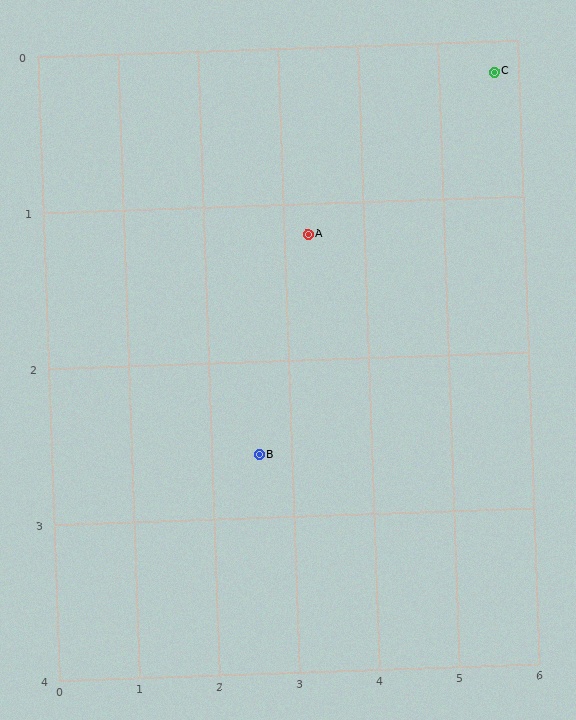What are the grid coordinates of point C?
Point C is at approximately (5.7, 0.2).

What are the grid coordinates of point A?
Point A is at approximately (3.3, 1.2).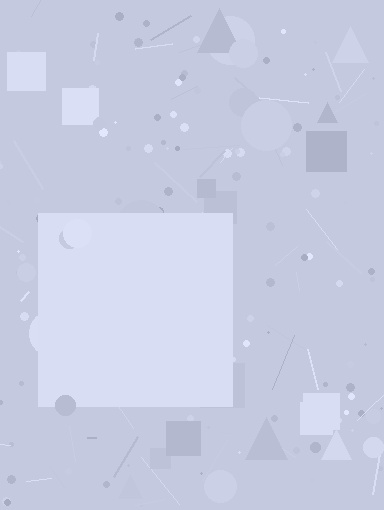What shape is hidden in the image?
A square is hidden in the image.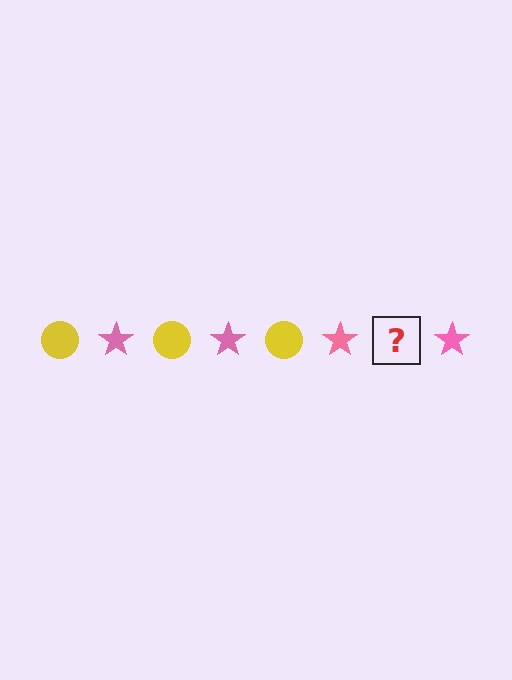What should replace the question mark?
The question mark should be replaced with a yellow circle.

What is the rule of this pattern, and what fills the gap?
The rule is that the pattern alternates between yellow circle and pink star. The gap should be filled with a yellow circle.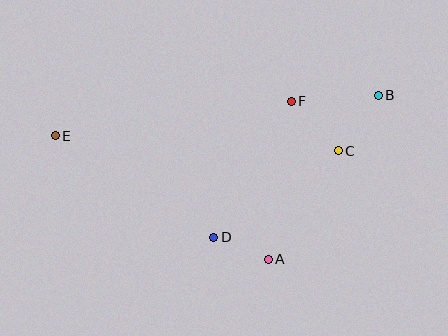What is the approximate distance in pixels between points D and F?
The distance between D and F is approximately 156 pixels.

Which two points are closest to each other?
Points A and D are closest to each other.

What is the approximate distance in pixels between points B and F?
The distance between B and F is approximately 87 pixels.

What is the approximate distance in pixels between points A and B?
The distance between A and B is approximately 197 pixels.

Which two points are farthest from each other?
Points B and E are farthest from each other.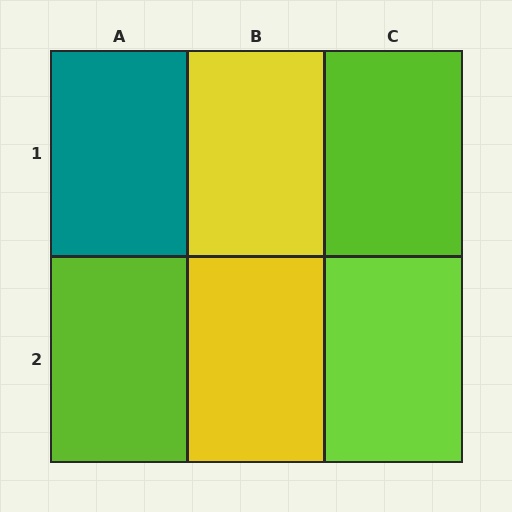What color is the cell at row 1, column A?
Teal.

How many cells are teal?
1 cell is teal.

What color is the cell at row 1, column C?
Lime.